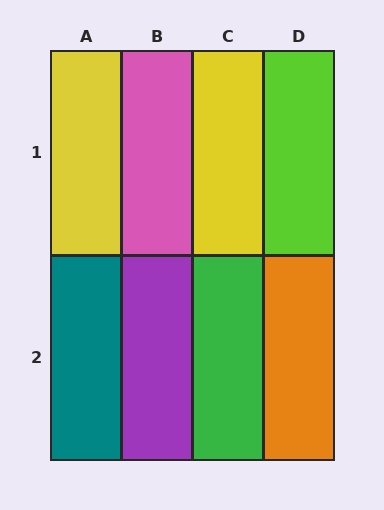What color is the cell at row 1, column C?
Yellow.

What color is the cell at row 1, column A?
Yellow.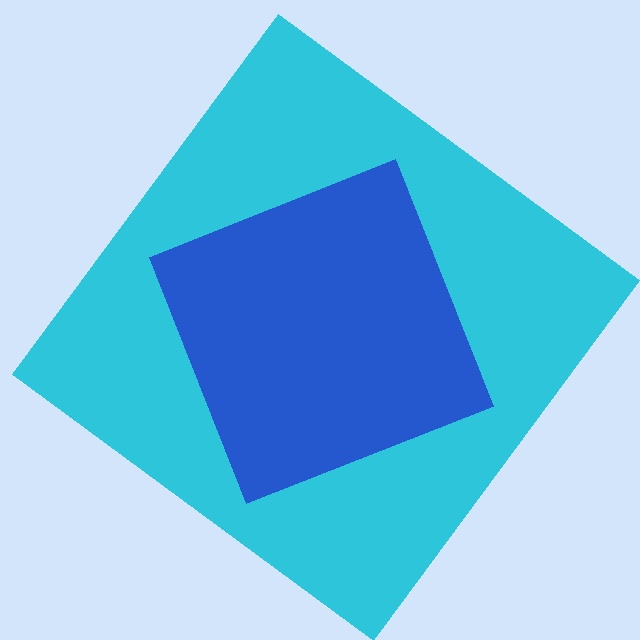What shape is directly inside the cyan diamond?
The blue diamond.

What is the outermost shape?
The cyan diamond.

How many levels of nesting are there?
2.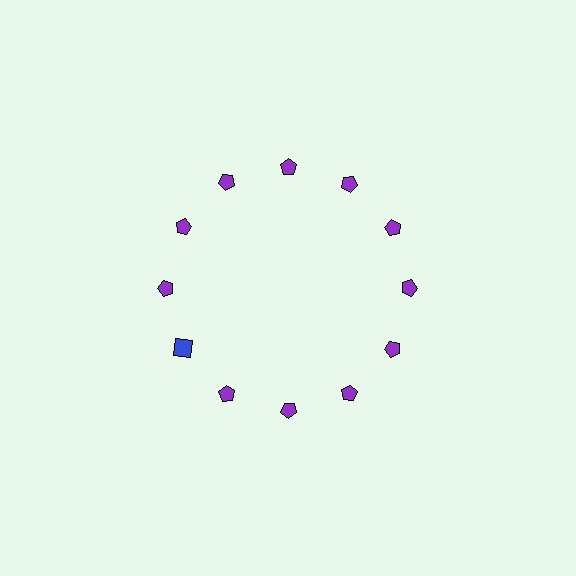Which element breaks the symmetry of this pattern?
The blue square at roughly the 8 o'clock position breaks the symmetry. All other shapes are purple pentagons.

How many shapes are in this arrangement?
There are 12 shapes arranged in a ring pattern.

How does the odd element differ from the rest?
It differs in both color (blue instead of purple) and shape (square instead of pentagon).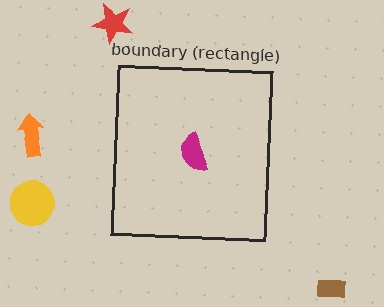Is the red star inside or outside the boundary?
Outside.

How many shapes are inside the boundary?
1 inside, 4 outside.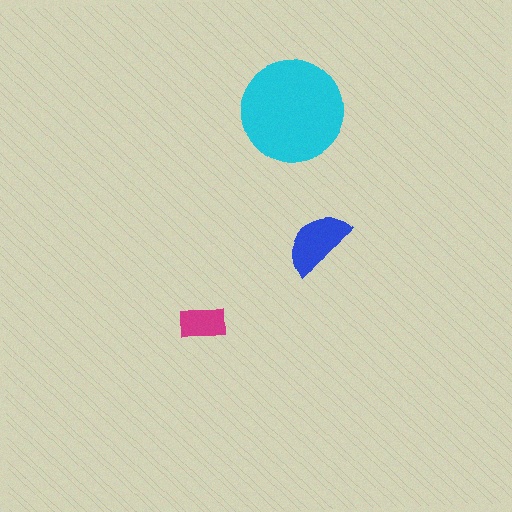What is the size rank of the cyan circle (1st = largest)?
1st.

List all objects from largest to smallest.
The cyan circle, the blue semicircle, the magenta rectangle.